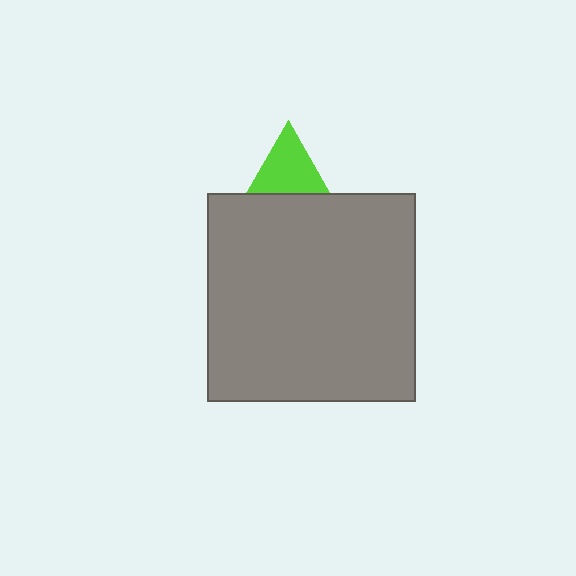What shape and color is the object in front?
The object in front is a gray square.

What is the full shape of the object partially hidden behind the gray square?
The partially hidden object is a lime triangle.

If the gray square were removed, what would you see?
You would see the complete lime triangle.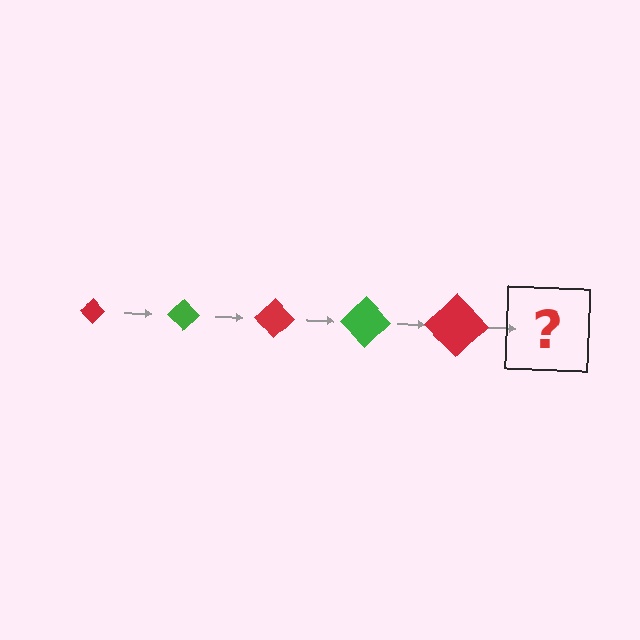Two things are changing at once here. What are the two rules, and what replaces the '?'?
The two rules are that the diamond grows larger each step and the color cycles through red and green. The '?' should be a green diamond, larger than the previous one.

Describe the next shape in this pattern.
It should be a green diamond, larger than the previous one.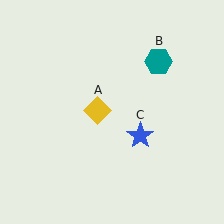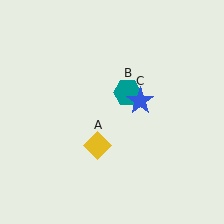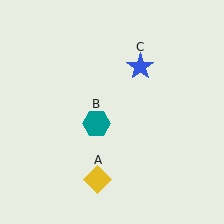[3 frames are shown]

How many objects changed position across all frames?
3 objects changed position: yellow diamond (object A), teal hexagon (object B), blue star (object C).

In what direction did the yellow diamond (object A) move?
The yellow diamond (object A) moved down.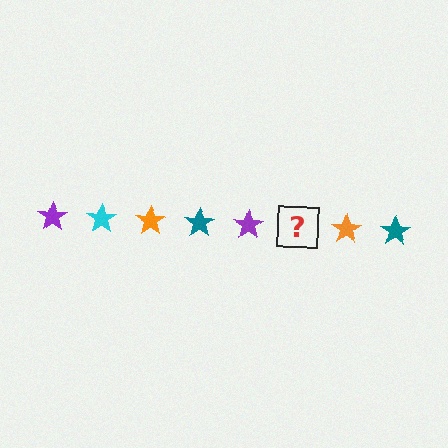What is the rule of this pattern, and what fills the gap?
The rule is that the pattern cycles through purple, cyan, orange, teal stars. The gap should be filled with a cyan star.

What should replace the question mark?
The question mark should be replaced with a cyan star.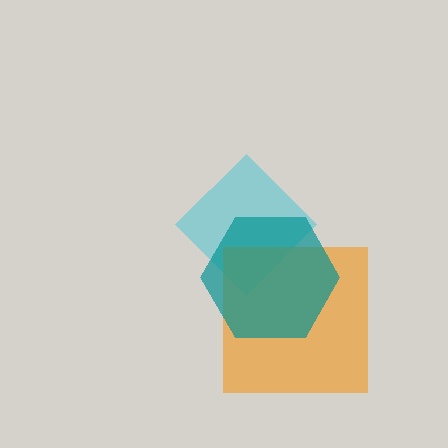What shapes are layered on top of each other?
The layered shapes are: a cyan diamond, an orange square, a teal hexagon.